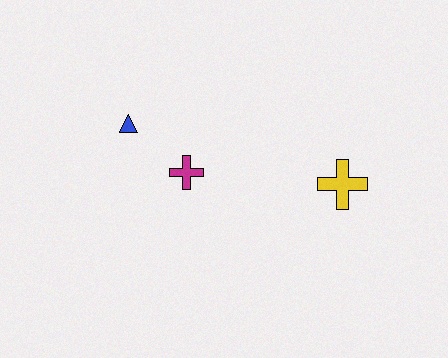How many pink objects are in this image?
There are no pink objects.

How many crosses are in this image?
There are 2 crosses.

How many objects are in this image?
There are 3 objects.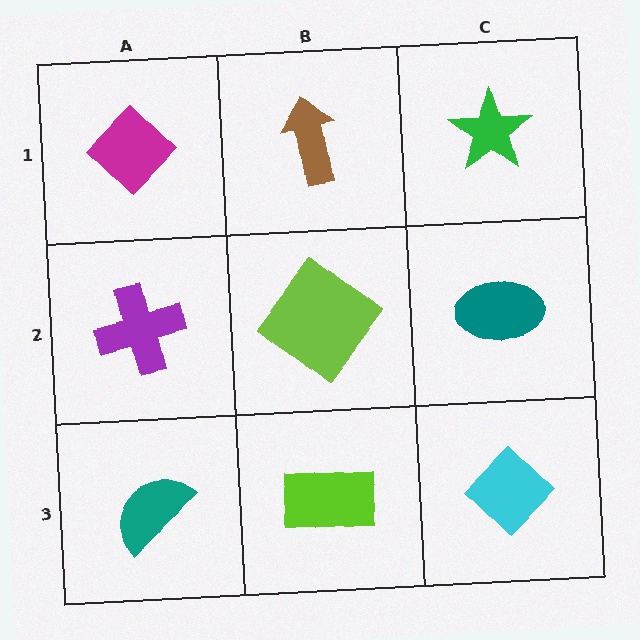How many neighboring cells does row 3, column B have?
3.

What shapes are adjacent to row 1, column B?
A lime diamond (row 2, column B), a magenta diamond (row 1, column A), a green star (row 1, column C).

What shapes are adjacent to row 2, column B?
A brown arrow (row 1, column B), a lime rectangle (row 3, column B), a purple cross (row 2, column A), a teal ellipse (row 2, column C).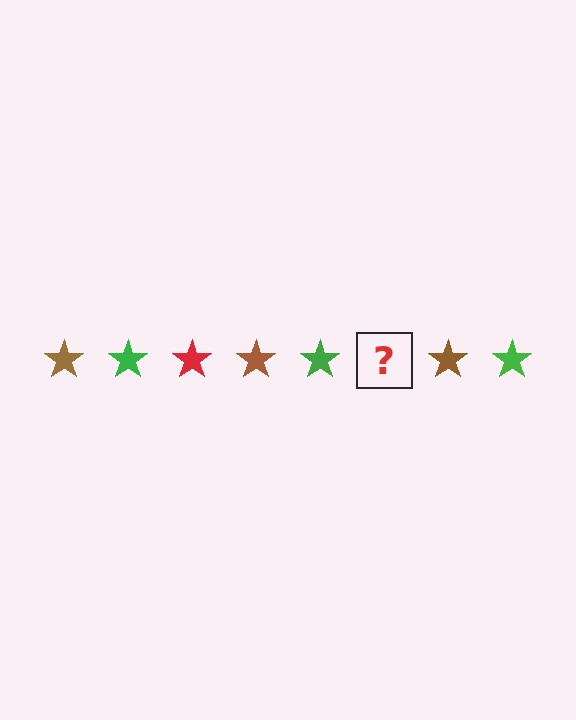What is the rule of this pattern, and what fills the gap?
The rule is that the pattern cycles through brown, green, red stars. The gap should be filled with a red star.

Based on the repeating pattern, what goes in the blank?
The blank should be a red star.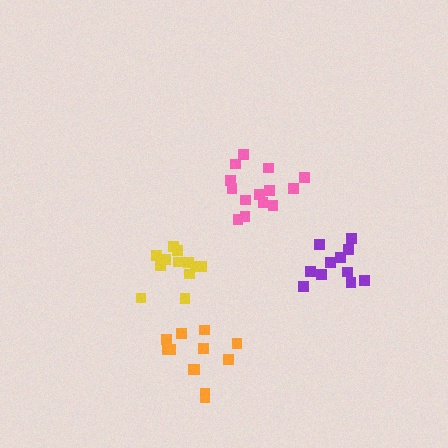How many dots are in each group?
Group 1: 12 dots, Group 2: 12 dots, Group 3: 14 dots, Group 4: 11 dots (49 total).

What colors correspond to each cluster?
The clusters are colored: orange, yellow, pink, purple.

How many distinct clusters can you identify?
There are 4 distinct clusters.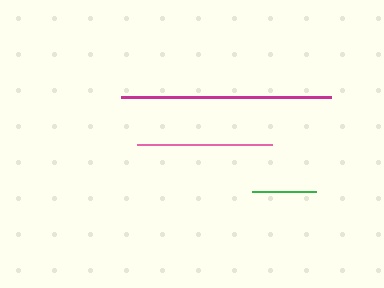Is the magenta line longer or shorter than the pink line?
The magenta line is longer than the pink line.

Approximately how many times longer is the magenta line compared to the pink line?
The magenta line is approximately 1.5 times the length of the pink line.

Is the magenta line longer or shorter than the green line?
The magenta line is longer than the green line.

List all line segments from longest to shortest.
From longest to shortest: magenta, pink, green.